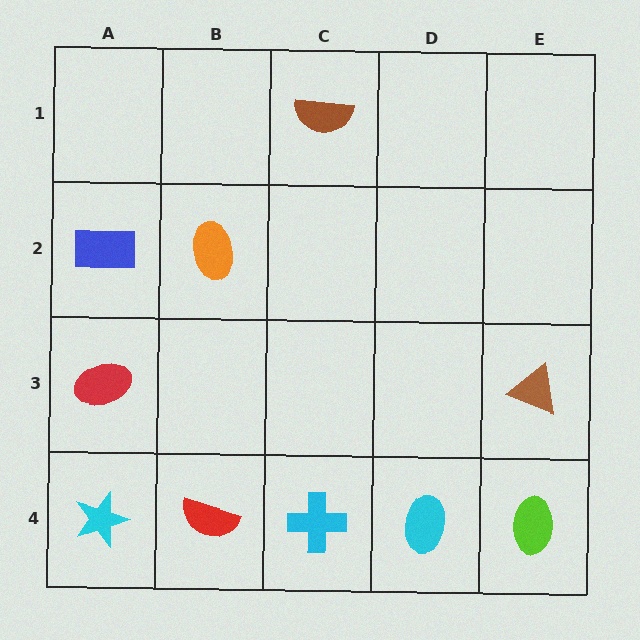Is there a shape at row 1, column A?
No, that cell is empty.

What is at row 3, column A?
A red ellipse.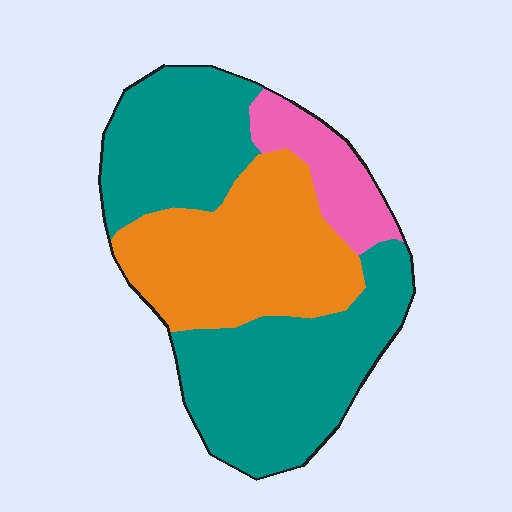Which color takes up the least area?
Pink, at roughly 10%.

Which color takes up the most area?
Teal, at roughly 55%.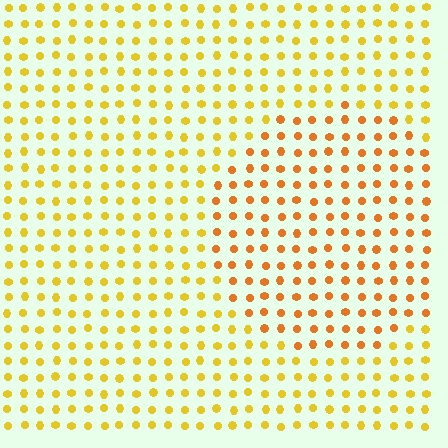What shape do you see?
I see a circle.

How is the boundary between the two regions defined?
The boundary is defined purely by a slight shift in hue (about 26 degrees). Spacing, size, and orientation are identical on both sides.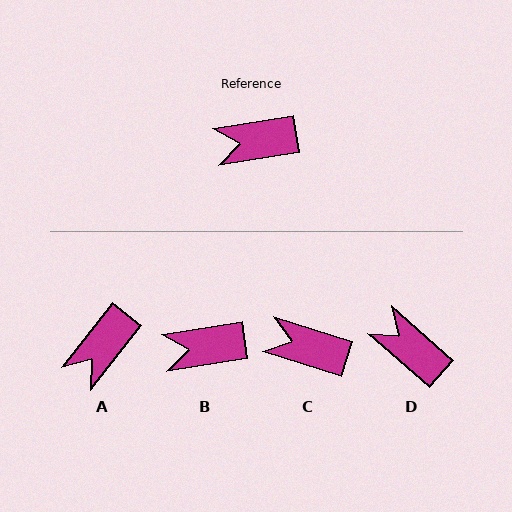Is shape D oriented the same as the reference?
No, it is off by about 51 degrees.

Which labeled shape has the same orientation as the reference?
B.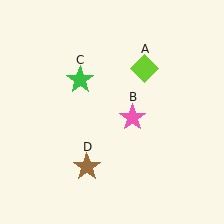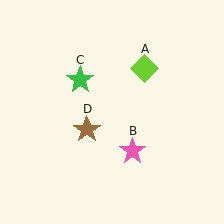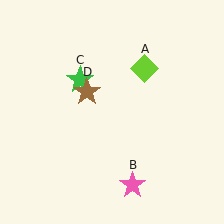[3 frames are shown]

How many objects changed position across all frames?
2 objects changed position: pink star (object B), brown star (object D).